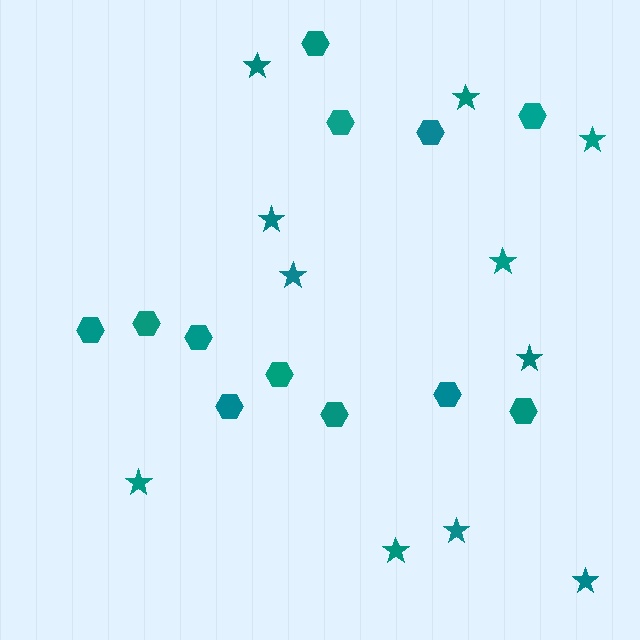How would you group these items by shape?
There are 2 groups: one group of hexagons (12) and one group of stars (11).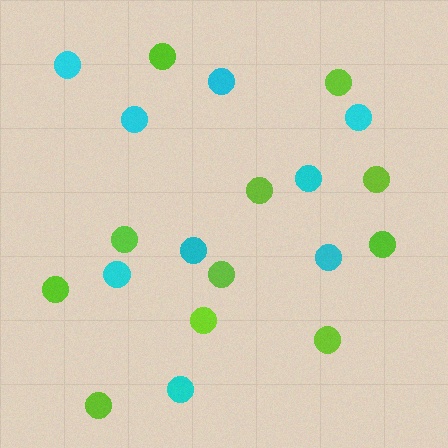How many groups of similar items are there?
There are 2 groups: one group of cyan circles (9) and one group of lime circles (11).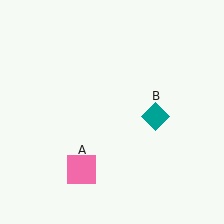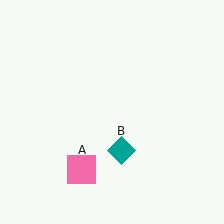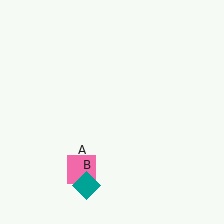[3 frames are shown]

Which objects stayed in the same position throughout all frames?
Pink square (object A) remained stationary.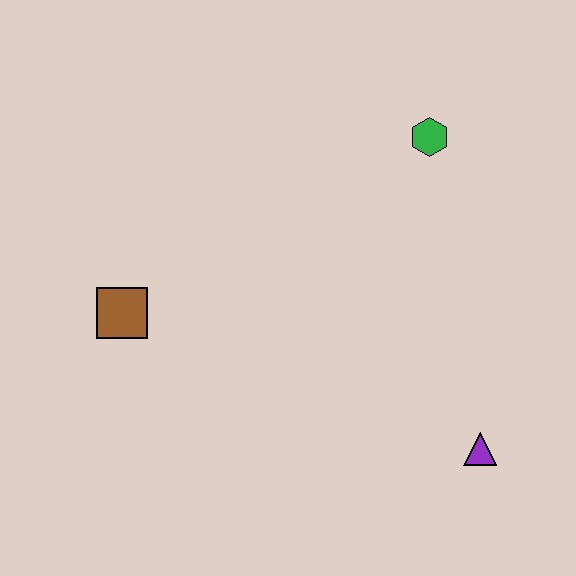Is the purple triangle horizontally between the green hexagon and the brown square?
No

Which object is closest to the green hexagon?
The purple triangle is closest to the green hexagon.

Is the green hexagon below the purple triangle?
No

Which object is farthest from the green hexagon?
The brown square is farthest from the green hexagon.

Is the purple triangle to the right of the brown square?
Yes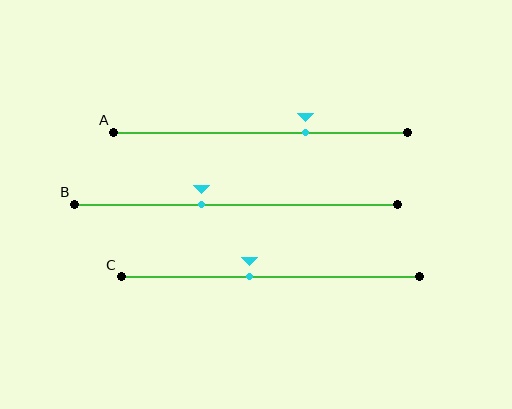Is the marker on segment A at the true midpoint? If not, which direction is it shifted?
No, the marker on segment A is shifted to the right by about 15% of the segment length.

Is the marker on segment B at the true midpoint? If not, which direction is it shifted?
No, the marker on segment B is shifted to the left by about 11% of the segment length.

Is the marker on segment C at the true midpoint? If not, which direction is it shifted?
No, the marker on segment C is shifted to the left by about 7% of the segment length.